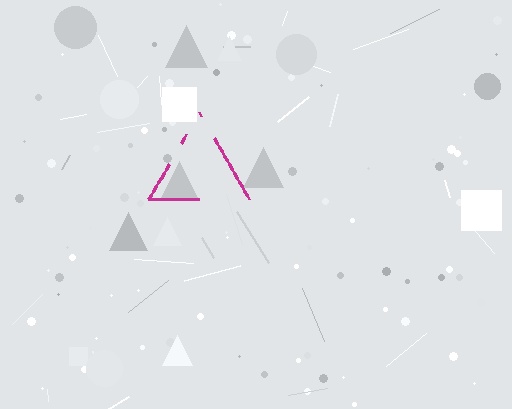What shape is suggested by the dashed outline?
The dashed outline suggests a triangle.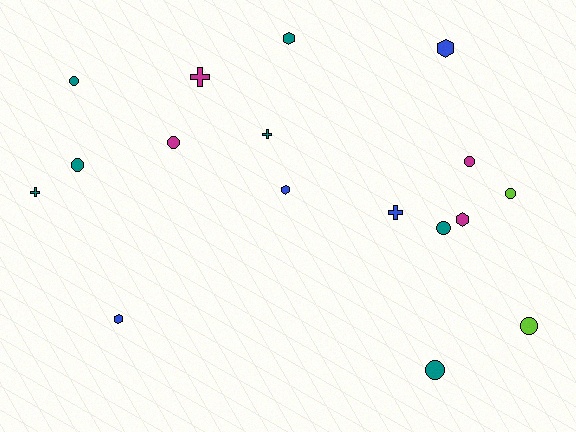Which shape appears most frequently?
Circle, with 8 objects.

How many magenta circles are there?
There are 2 magenta circles.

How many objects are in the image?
There are 17 objects.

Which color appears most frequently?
Teal, with 7 objects.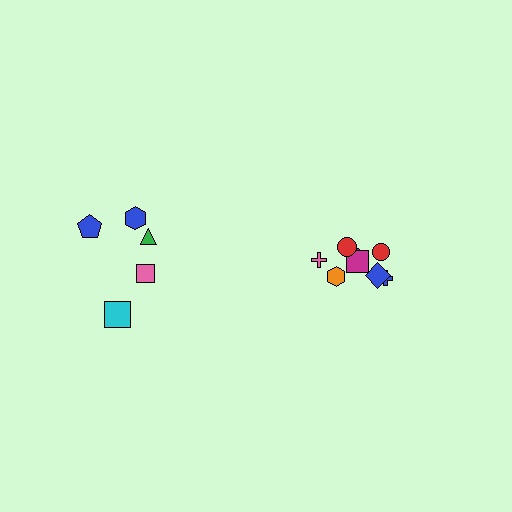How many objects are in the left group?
There are 5 objects.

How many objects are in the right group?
There are 8 objects.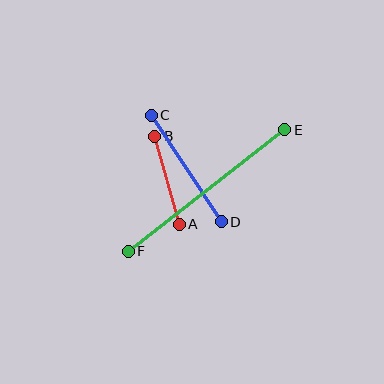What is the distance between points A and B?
The distance is approximately 92 pixels.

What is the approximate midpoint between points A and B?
The midpoint is at approximately (167, 180) pixels.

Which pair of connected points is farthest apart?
Points E and F are farthest apart.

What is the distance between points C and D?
The distance is approximately 128 pixels.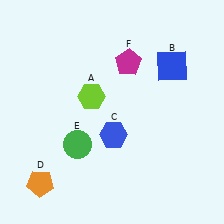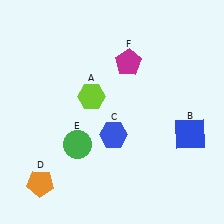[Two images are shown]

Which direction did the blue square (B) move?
The blue square (B) moved down.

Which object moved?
The blue square (B) moved down.